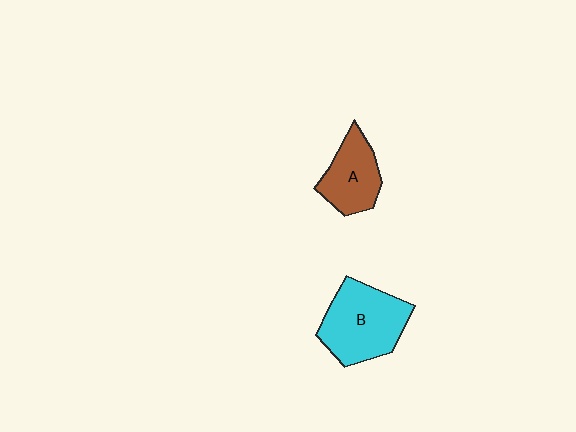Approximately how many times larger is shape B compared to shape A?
Approximately 1.5 times.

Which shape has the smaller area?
Shape A (brown).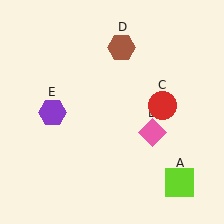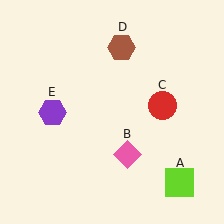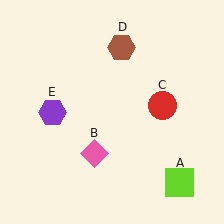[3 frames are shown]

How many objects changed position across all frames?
1 object changed position: pink diamond (object B).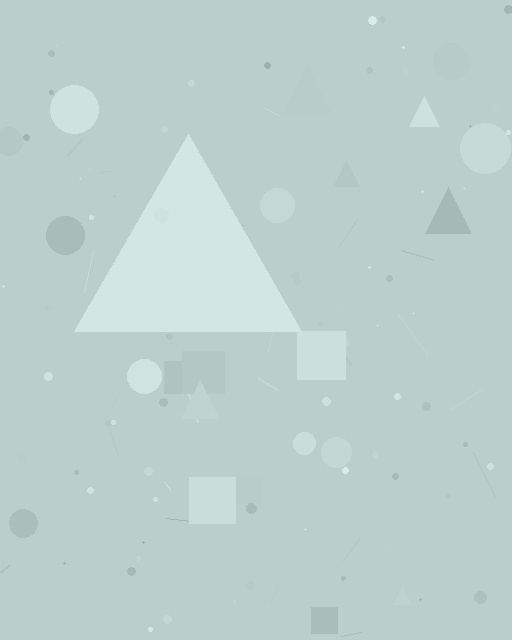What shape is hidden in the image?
A triangle is hidden in the image.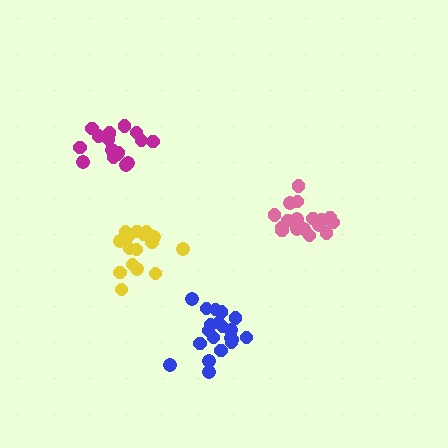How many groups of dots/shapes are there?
There are 4 groups.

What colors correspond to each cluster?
The clusters are colored: pink, magenta, blue, yellow.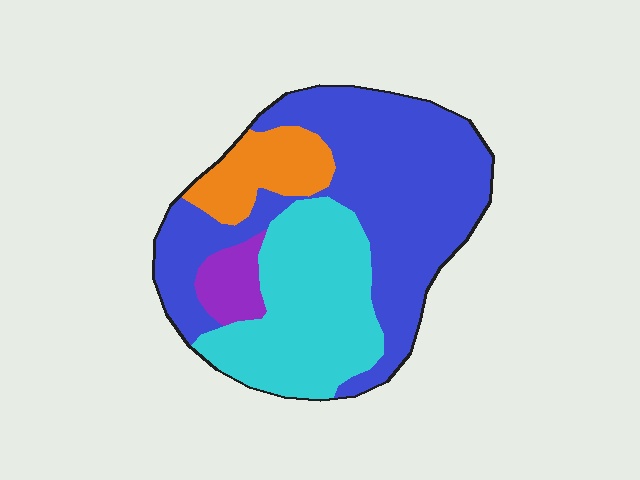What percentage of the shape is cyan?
Cyan covers roughly 30% of the shape.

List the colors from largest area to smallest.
From largest to smallest: blue, cyan, orange, purple.